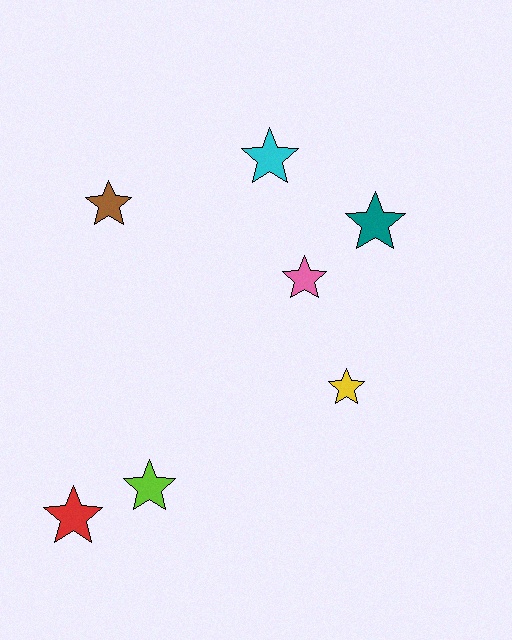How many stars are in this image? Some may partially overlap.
There are 7 stars.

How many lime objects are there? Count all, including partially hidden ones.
There is 1 lime object.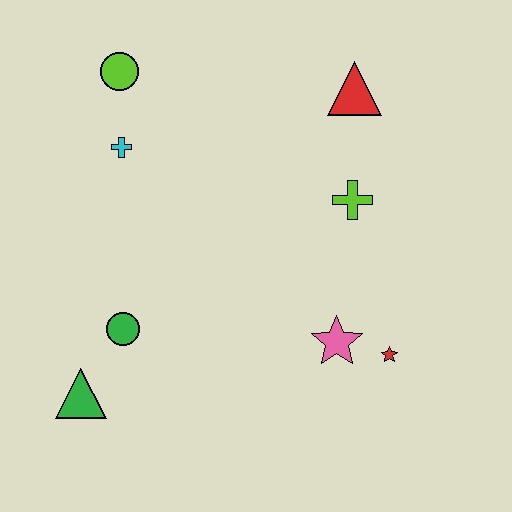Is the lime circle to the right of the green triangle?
Yes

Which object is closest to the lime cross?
The red triangle is closest to the lime cross.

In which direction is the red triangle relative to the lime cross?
The red triangle is above the lime cross.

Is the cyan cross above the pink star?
Yes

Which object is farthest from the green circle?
The red triangle is farthest from the green circle.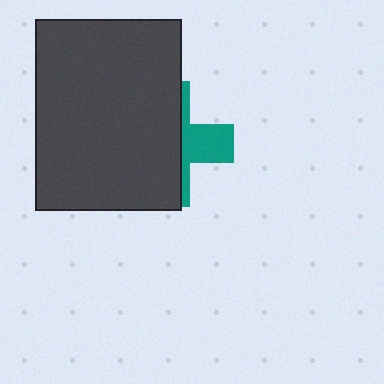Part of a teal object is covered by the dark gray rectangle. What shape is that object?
It is a cross.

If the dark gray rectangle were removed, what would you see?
You would see the complete teal cross.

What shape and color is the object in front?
The object in front is a dark gray rectangle.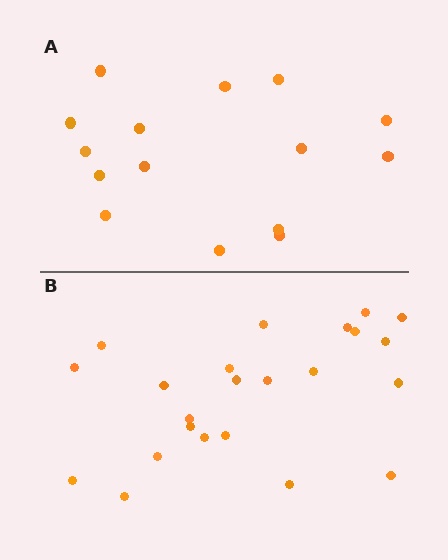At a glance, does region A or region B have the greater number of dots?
Region B (the bottom region) has more dots.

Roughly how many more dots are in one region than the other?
Region B has roughly 8 or so more dots than region A.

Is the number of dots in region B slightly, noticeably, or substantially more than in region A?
Region B has substantially more. The ratio is roughly 1.5 to 1.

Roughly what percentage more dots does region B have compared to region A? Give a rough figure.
About 55% more.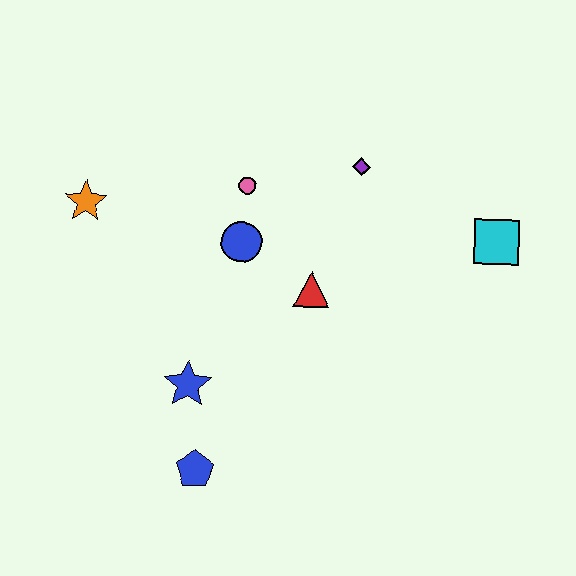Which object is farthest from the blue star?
The cyan square is farthest from the blue star.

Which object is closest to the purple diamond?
The pink circle is closest to the purple diamond.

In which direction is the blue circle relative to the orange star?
The blue circle is to the right of the orange star.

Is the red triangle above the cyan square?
No